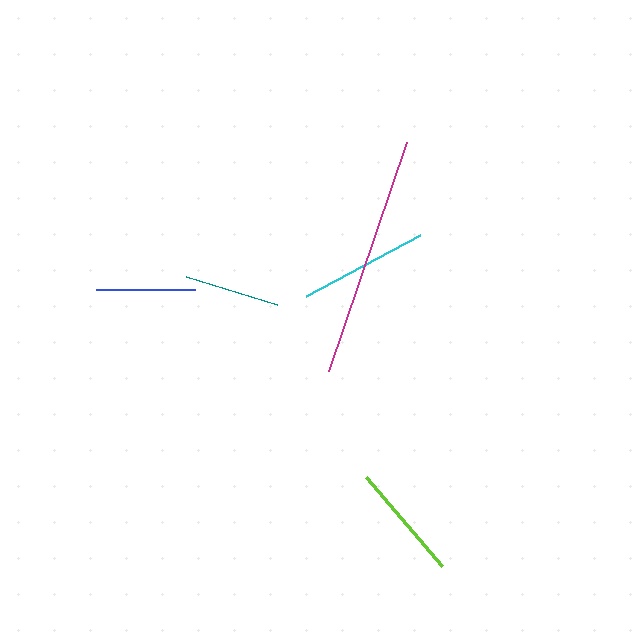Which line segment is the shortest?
The teal line is the shortest at approximately 95 pixels.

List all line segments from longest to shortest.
From longest to shortest: magenta, cyan, lime, blue, teal.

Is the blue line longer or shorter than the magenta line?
The magenta line is longer than the blue line.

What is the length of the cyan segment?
The cyan segment is approximately 130 pixels long.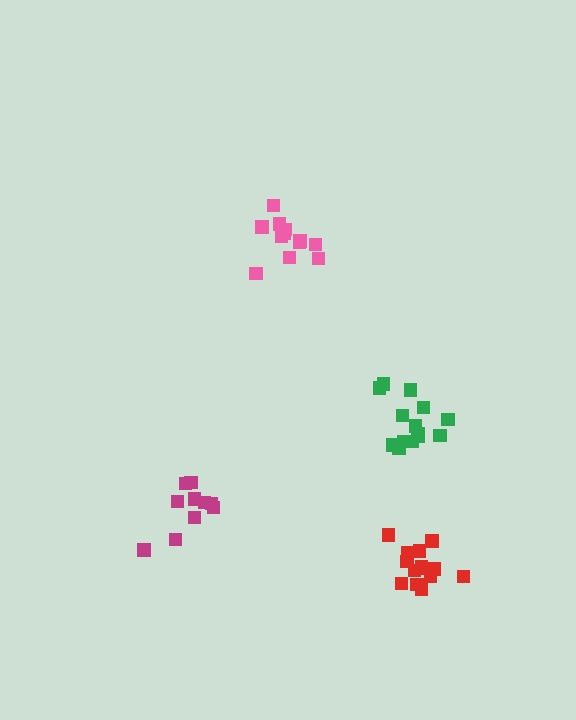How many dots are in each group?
Group 1: 12 dots, Group 2: 14 dots, Group 3: 10 dots, Group 4: 14 dots (50 total).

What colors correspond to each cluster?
The clusters are colored: pink, red, magenta, green.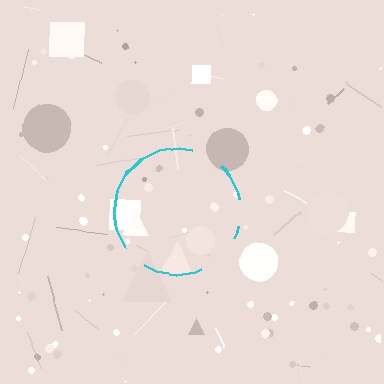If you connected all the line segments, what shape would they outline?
They would outline a circle.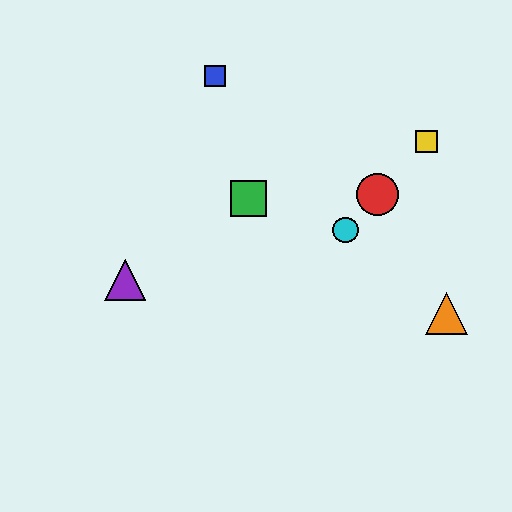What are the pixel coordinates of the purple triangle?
The purple triangle is at (125, 280).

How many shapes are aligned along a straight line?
3 shapes (the red circle, the yellow square, the cyan circle) are aligned along a straight line.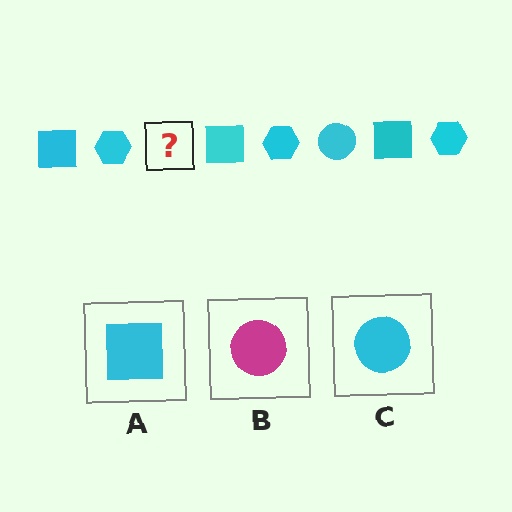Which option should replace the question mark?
Option C.